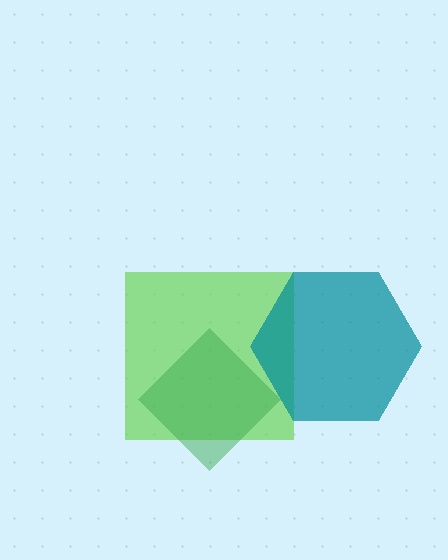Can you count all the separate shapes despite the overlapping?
Yes, there are 3 separate shapes.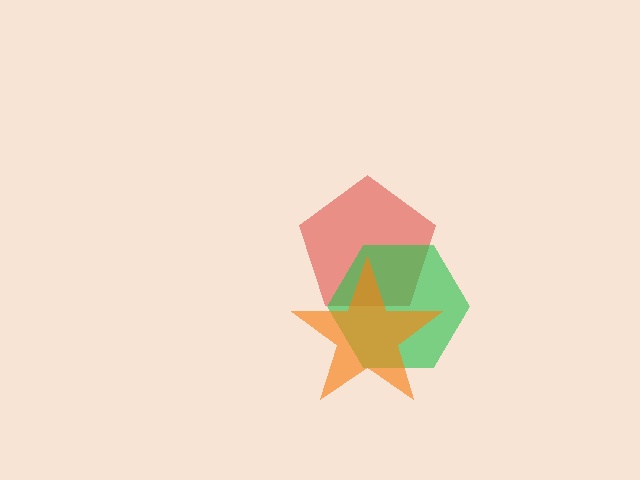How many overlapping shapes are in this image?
There are 3 overlapping shapes in the image.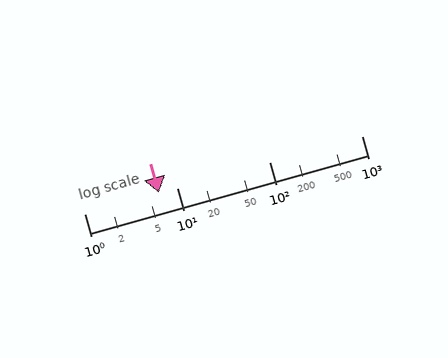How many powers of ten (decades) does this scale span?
The scale spans 3 decades, from 1 to 1000.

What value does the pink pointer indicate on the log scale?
The pointer indicates approximately 6.4.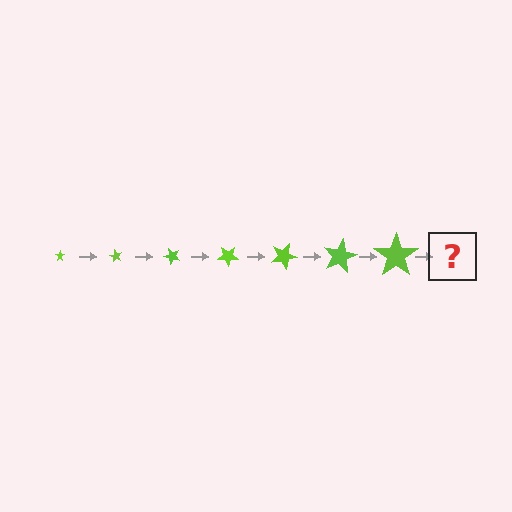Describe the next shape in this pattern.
It should be a star, larger than the previous one and rotated 420 degrees from the start.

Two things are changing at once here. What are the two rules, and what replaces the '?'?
The two rules are that the star grows larger each step and it rotates 60 degrees each step. The '?' should be a star, larger than the previous one and rotated 420 degrees from the start.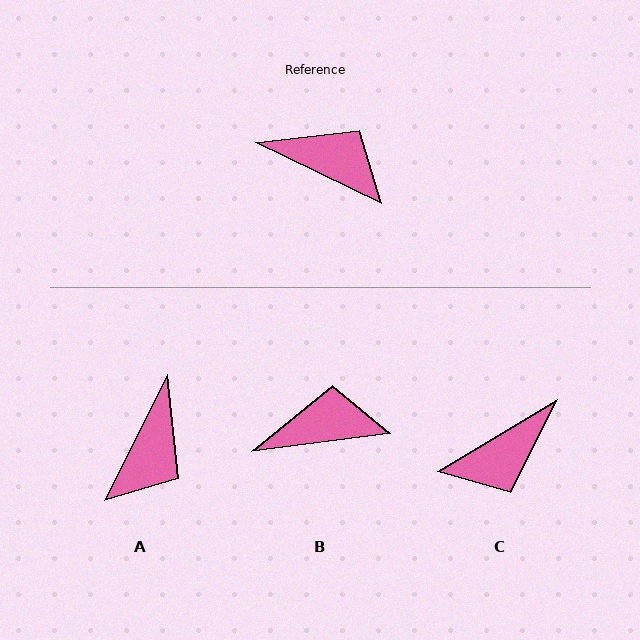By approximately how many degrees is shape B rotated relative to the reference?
Approximately 33 degrees counter-clockwise.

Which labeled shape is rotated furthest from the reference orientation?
C, about 123 degrees away.